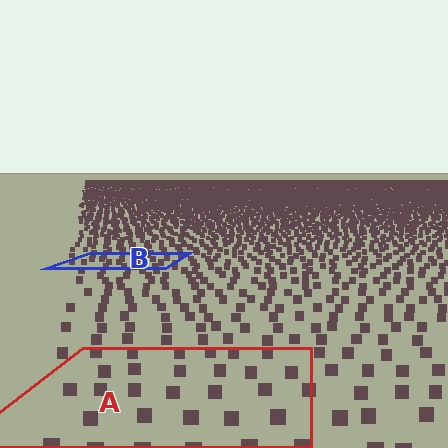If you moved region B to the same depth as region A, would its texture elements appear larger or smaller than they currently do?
They would appear larger. At a closer depth, the same texture elements are projected at a bigger on-screen size.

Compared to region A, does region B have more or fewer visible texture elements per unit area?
Region B has more texture elements per unit area — they are packed more densely because it is farther away.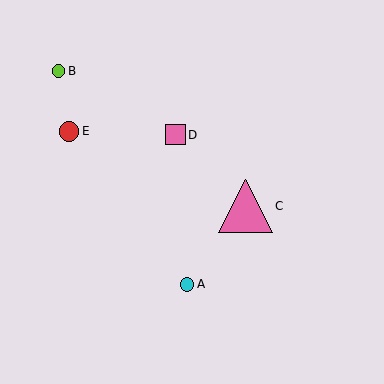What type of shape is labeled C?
Shape C is a pink triangle.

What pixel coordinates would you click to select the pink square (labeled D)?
Click at (175, 135) to select the pink square D.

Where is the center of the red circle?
The center of the red circle is at (69, 131).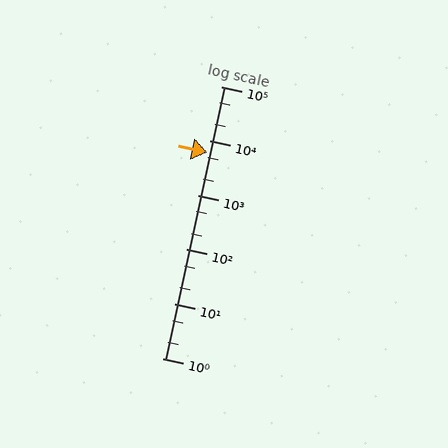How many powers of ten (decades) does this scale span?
The scale spans 5 decades, from 1 to 100000.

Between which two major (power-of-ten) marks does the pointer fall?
The pointer is between 1000 and 10000.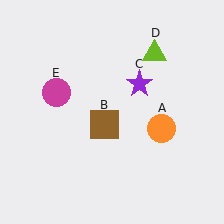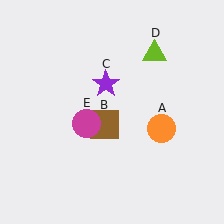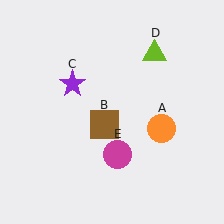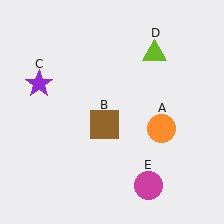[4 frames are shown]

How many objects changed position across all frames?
2 objects changed position: purple star (object C), magenta circle (object E).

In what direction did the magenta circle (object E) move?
The magenta circle (object E) moved down and to the right.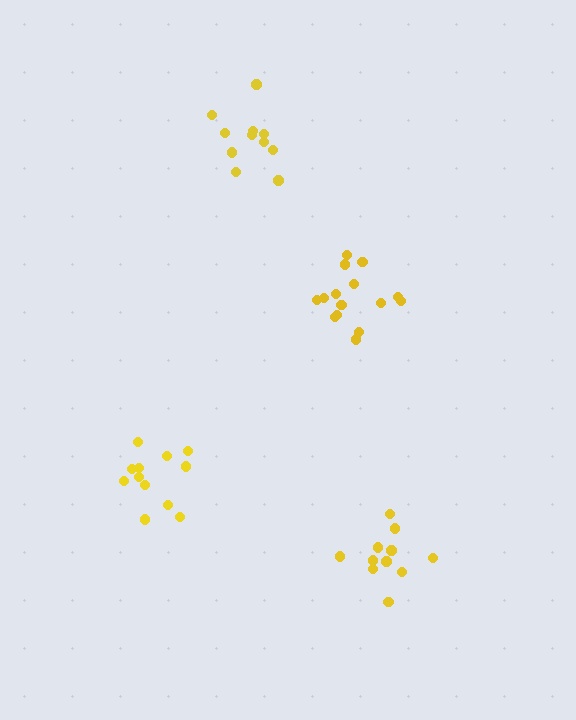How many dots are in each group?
Group 1: 11 dots, Group 2: 12 dots, Group 3: 15 dots, Group 4: 11 dots (49 total).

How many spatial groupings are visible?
There are 4 spatial groupings.